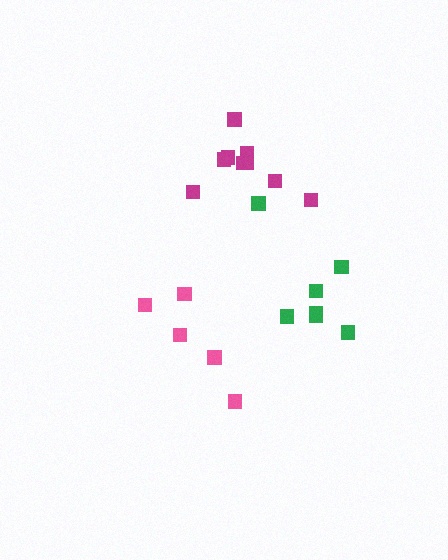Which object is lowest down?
The pink cluster is bottommost.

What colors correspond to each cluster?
The clusters are colored: magenta, pink, green.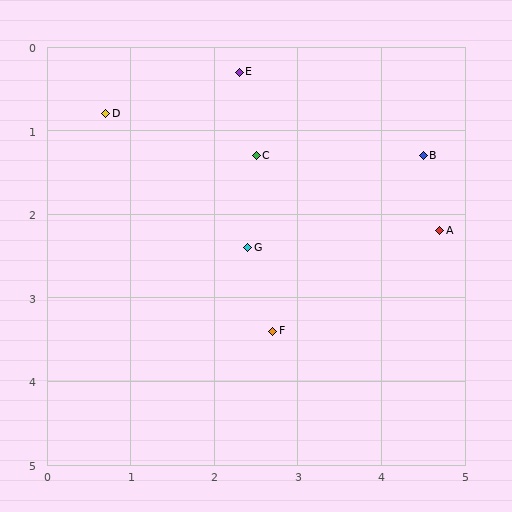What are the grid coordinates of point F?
Point F is at approximately (2.7, 3.4).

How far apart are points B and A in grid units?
Points B and A are about 0.9 grid units apart.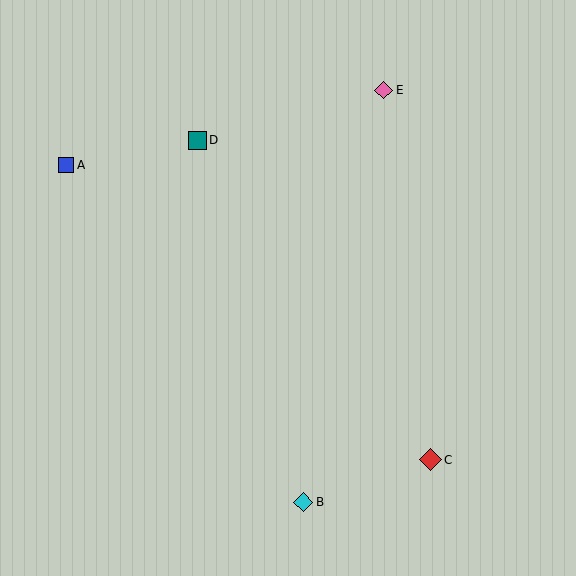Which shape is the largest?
The red diamond (labeled C) is the largest.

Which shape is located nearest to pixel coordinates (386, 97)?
The pink diamond (labeled E) at (384, 90) is nearest to that location.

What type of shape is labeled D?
Shape D is a teal square.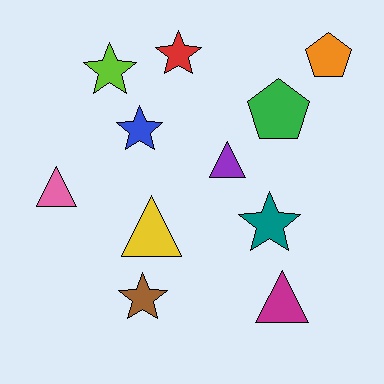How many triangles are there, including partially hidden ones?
There are 4 triangles.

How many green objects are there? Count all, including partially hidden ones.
There is 1 green object.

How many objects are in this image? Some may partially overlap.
There are 11 objects.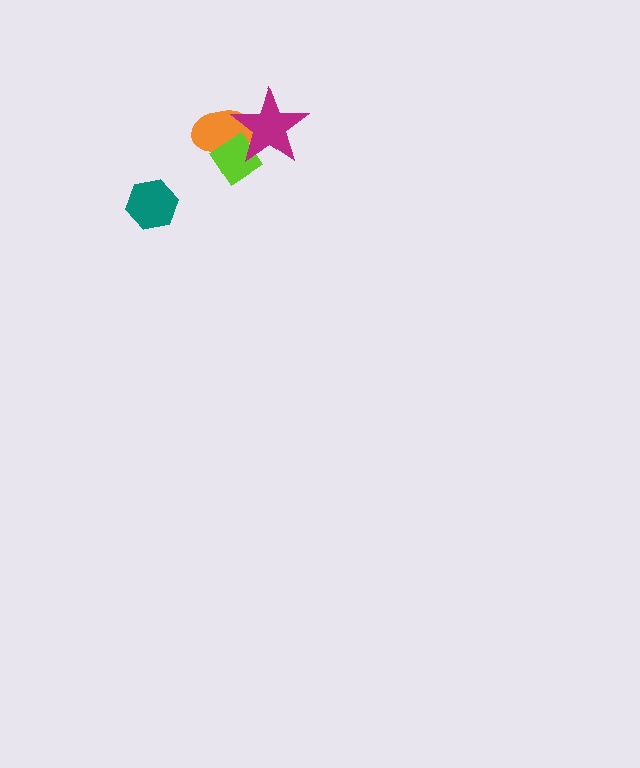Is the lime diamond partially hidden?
Yes, it is partially covered by another shape.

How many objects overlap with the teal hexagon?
0 objects overlap with the teal hexagon.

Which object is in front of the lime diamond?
The magenta star is in front of the lime diamond.